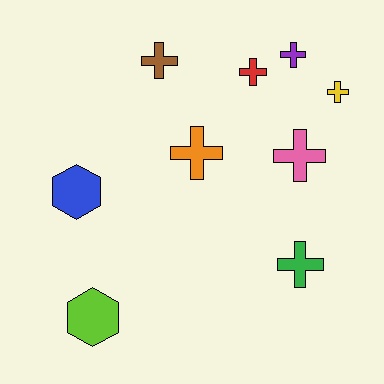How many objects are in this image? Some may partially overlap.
There are 9 objects.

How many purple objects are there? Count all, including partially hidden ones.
There is 1 purple object.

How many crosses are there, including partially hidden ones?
There are 7 crosses.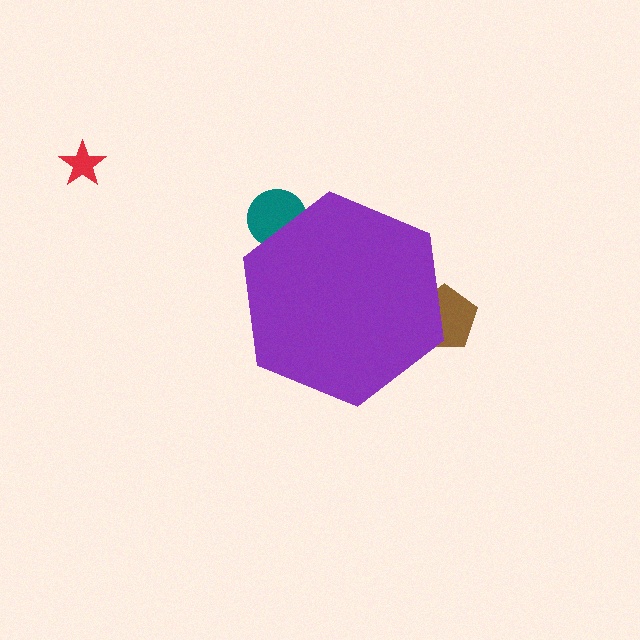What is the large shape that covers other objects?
A purple hexagon.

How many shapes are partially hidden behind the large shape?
2 shapes are partially hidden.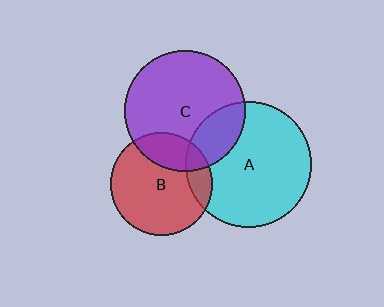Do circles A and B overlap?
Yes.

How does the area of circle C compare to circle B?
Approximately 1.4 times.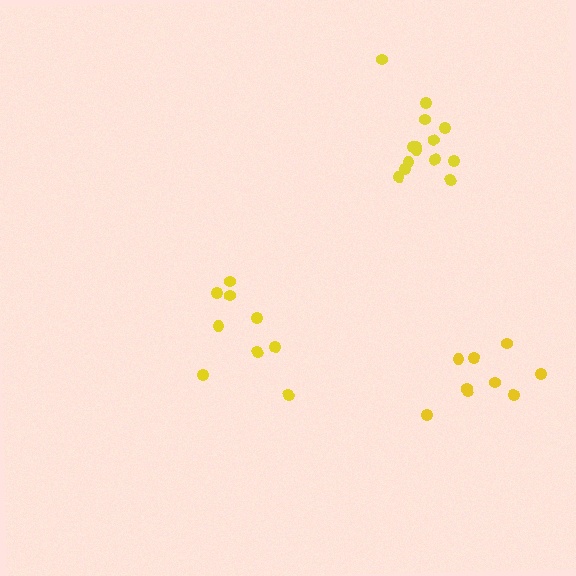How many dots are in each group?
Group 1: 14 dots, Group 2: 9 dots, Group 3: 9 dots (32 total).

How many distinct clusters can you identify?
There are 3 distinct clusters.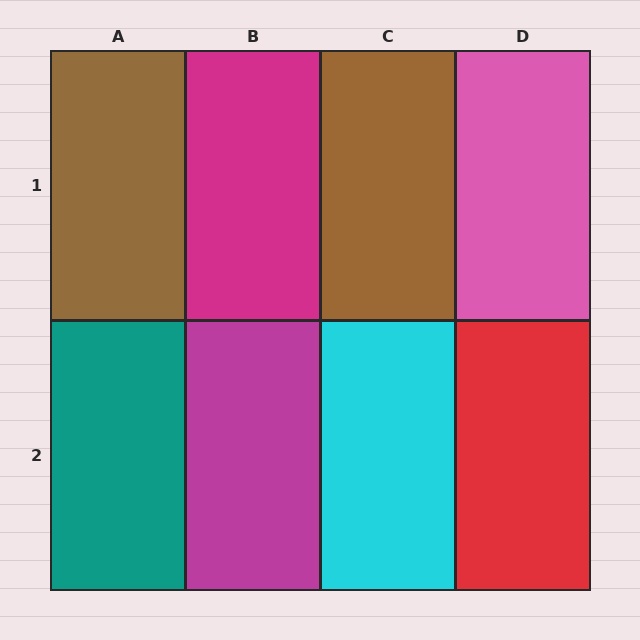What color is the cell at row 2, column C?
Cyan.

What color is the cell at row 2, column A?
Teal.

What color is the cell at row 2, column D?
Red.